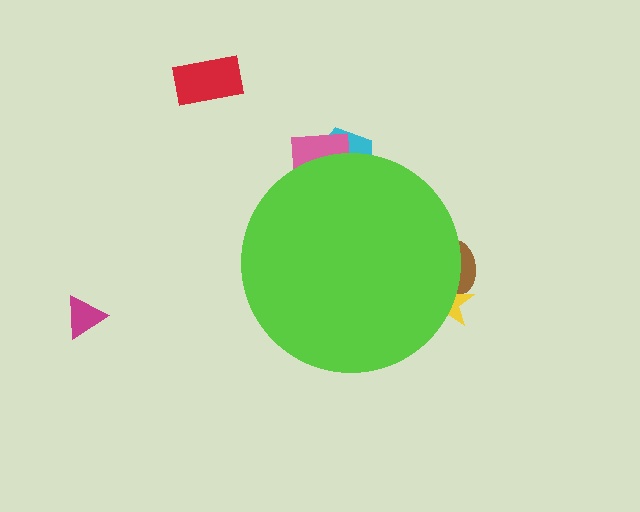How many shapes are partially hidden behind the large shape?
4 shapes are partially hidden.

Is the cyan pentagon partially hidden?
Yes, the cyan pentagon is partially hidden behind the lime circle.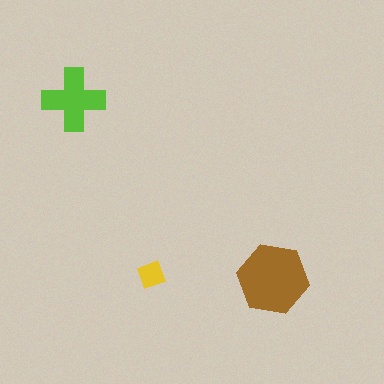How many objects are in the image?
There are 3 objects in the image.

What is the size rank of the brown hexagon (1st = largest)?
1st.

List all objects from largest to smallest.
The brown hexagon, the lime cross, the yellow diamond.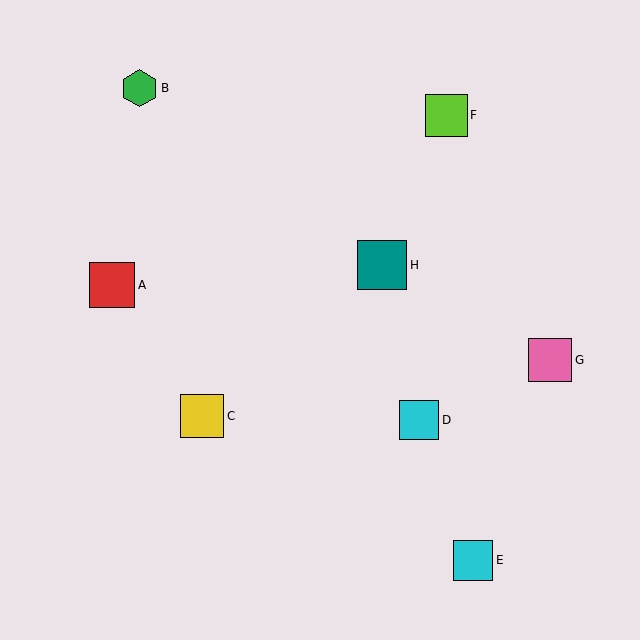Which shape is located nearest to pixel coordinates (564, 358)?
The pink square (labeled G) at (550, 360) is nearest to that location.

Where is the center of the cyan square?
The center of the cyan square is at (473, 560).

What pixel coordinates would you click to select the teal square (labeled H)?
Click at (382, 265) to select the teal square H.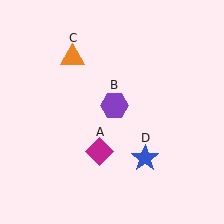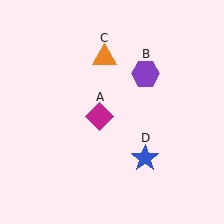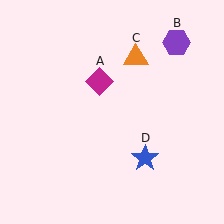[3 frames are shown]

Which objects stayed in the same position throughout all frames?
Blue star (object D) remained stationary.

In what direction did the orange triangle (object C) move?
The orange triangle (object C) moved right.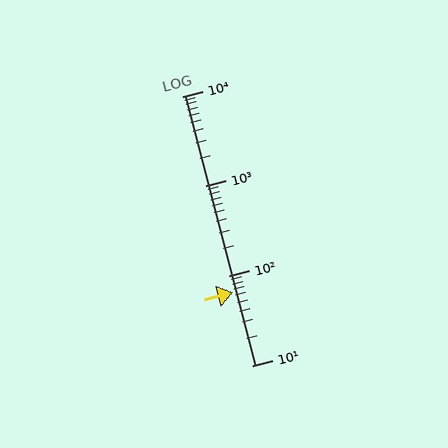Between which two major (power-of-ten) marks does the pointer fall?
The pointer is between 10 and 100.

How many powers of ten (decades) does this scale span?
The scale spans 3 decades, from 10 to 10000.